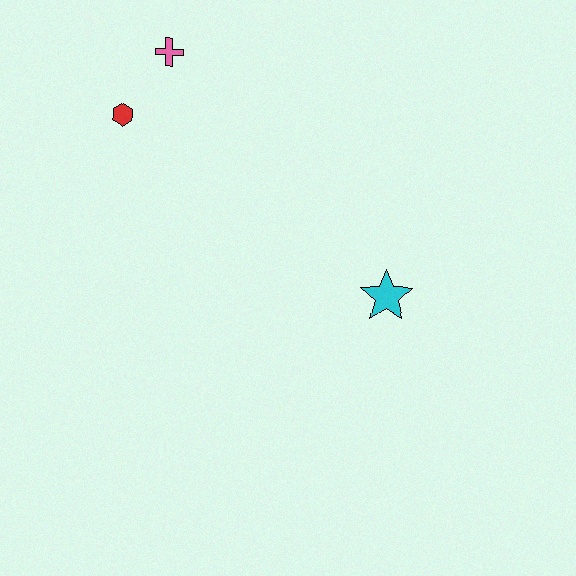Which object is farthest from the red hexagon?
The cyan star is farthest from the red hexagon.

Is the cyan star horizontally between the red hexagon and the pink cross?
No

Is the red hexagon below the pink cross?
Yes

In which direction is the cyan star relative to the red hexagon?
The cyan star is to the right of the red hexagon.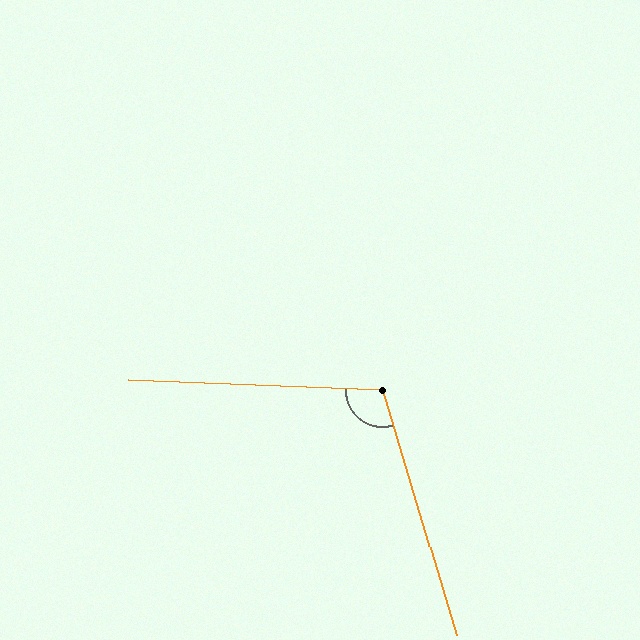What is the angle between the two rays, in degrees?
Approximately 109 degrees.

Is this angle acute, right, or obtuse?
It is obtuse.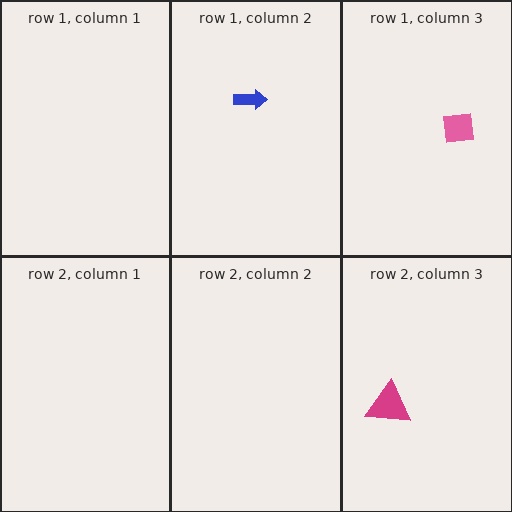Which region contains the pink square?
The row 1, column 3 region.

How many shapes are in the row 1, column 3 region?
1.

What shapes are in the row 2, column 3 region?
The magenta triangle.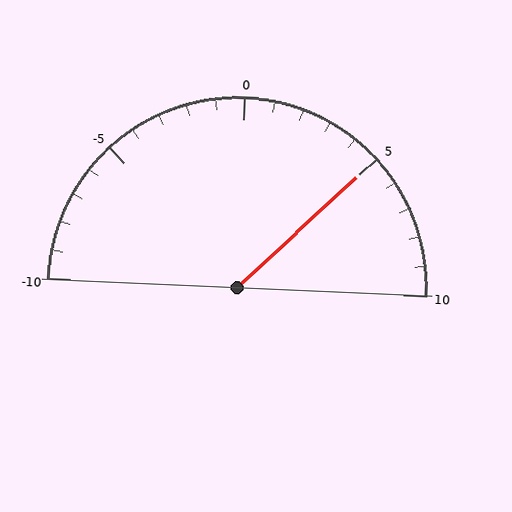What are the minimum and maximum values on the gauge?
The gauge ranges from -10 to 10.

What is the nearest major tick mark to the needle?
The nearest major tick mark is 5.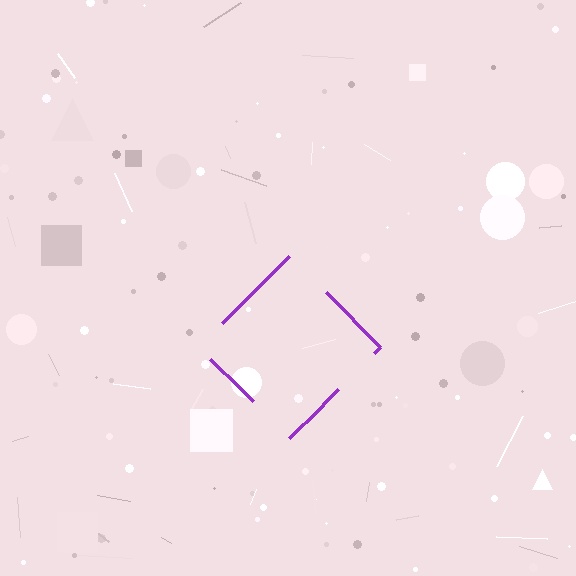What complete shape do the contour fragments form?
The contour fragments form a diamond.